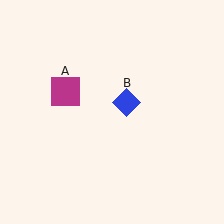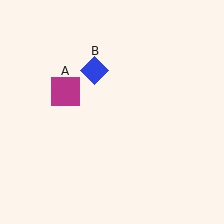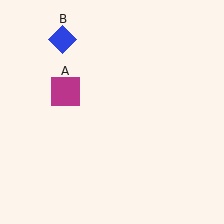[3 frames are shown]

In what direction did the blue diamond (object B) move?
The blue diamond (object B) moved up and to the left.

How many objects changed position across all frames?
1 object changed position: blue diamond (object B).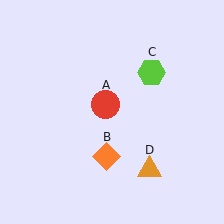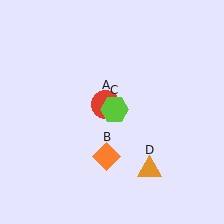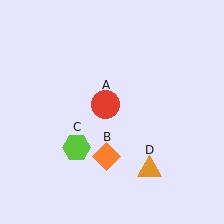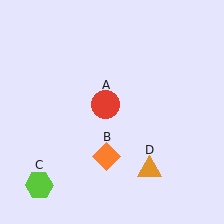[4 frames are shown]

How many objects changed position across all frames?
1 object changed position: lime hexagon (object C).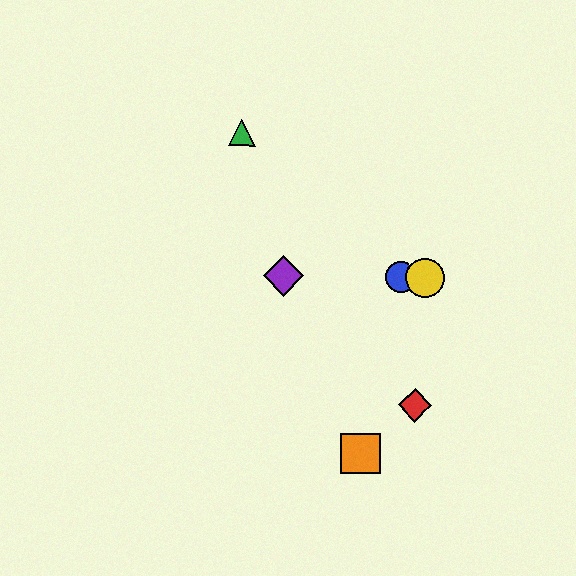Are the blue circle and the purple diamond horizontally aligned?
Yes, both are at y≈277.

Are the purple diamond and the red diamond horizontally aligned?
No, the purple diamond is at y≈276 and the red diamond is at y≈405.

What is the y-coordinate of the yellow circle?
The yellow circle is at y≈277.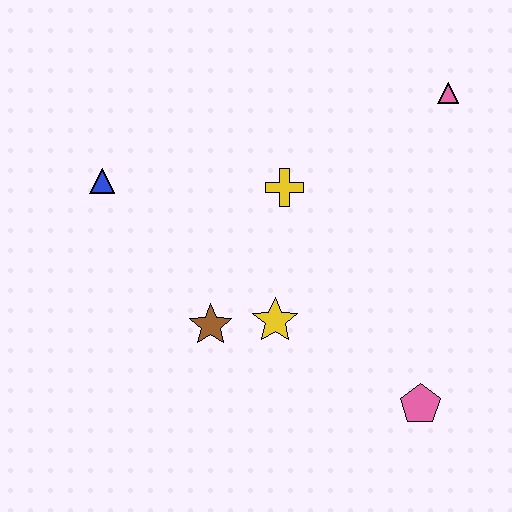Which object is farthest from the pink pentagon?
The blue triangle is farthest from the pink pentagon.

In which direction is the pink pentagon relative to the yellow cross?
The pink pentagon is below the yellow cross.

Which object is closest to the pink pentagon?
The yellow star is closest to the pink pentagon.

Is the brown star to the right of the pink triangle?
No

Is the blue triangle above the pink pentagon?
Yes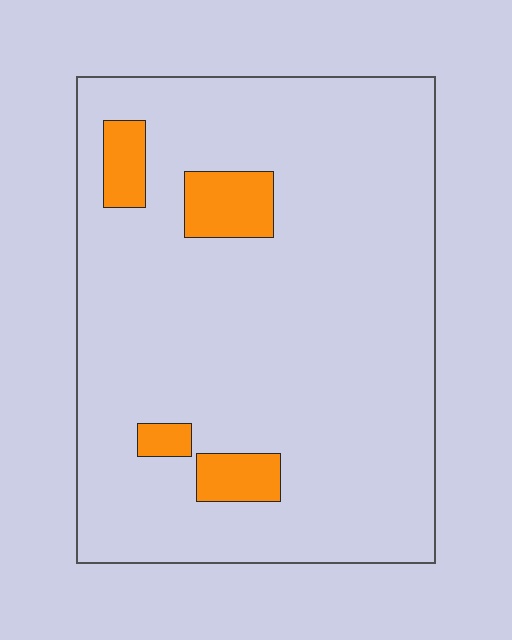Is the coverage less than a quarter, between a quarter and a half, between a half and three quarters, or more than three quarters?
Less than a quarter.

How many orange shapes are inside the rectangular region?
4.